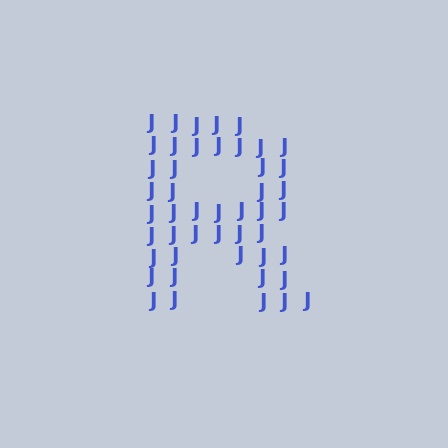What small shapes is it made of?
It is made of small letter J's.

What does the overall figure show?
The overall figure shows the letter R.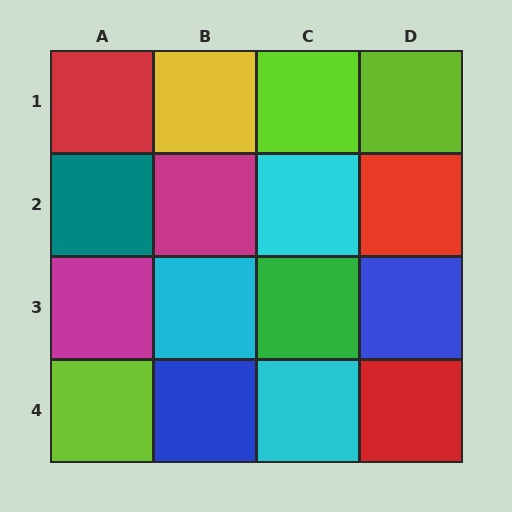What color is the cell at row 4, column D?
Red.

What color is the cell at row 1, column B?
Yellow.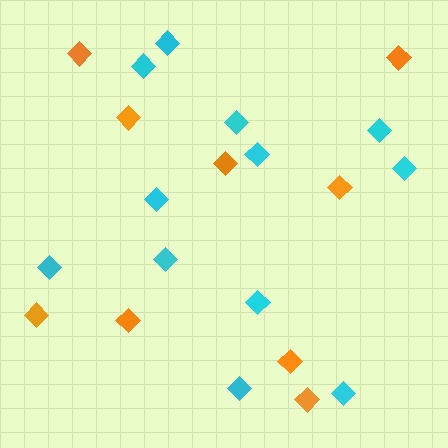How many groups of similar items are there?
There are 2 groups: one group of cyan diamonds (12) and one group of orange diamonds (9).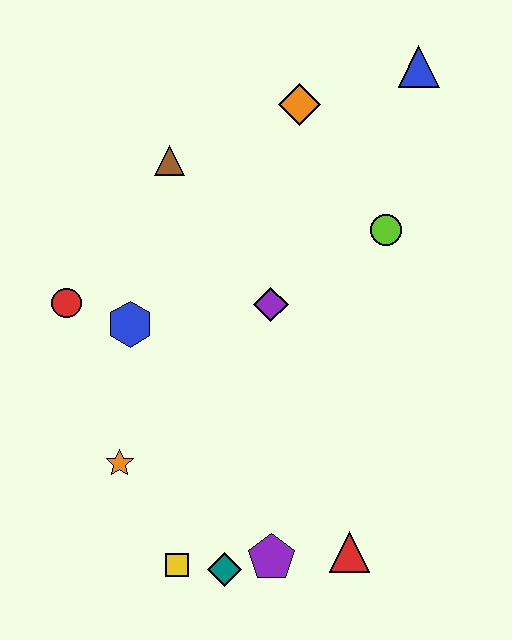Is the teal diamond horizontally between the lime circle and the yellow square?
Yes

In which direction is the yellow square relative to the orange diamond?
The yellow square is below the orange diamond.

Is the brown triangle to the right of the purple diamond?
No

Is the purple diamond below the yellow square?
No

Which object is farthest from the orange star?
The blue triangle is farthest from the orange star.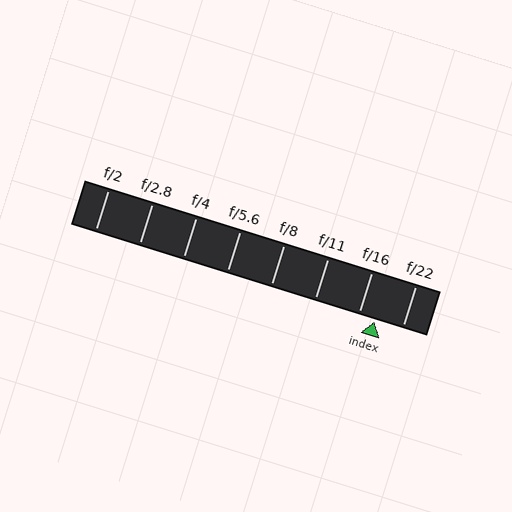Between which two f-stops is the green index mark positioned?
The index mark is between f/16 and f/22.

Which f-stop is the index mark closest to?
The index mark is closest to f/16.